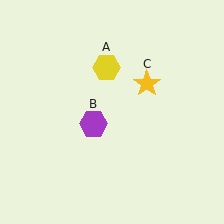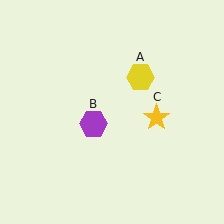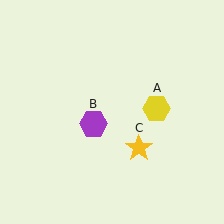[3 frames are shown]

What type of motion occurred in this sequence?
The yellow hexagon (object A), yellow star (object C) rotated clockwise around the center of the scene.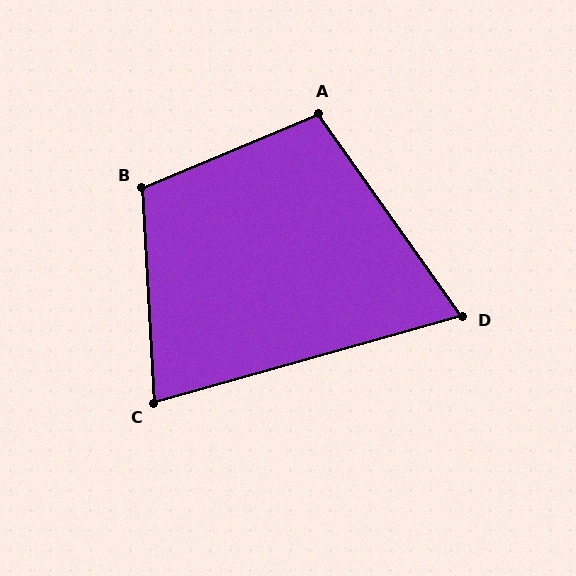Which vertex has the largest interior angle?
B, at approximately 110 degrees.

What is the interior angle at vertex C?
Approximately 78 degrees (acute).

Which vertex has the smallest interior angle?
D, at approximately 70 degrees.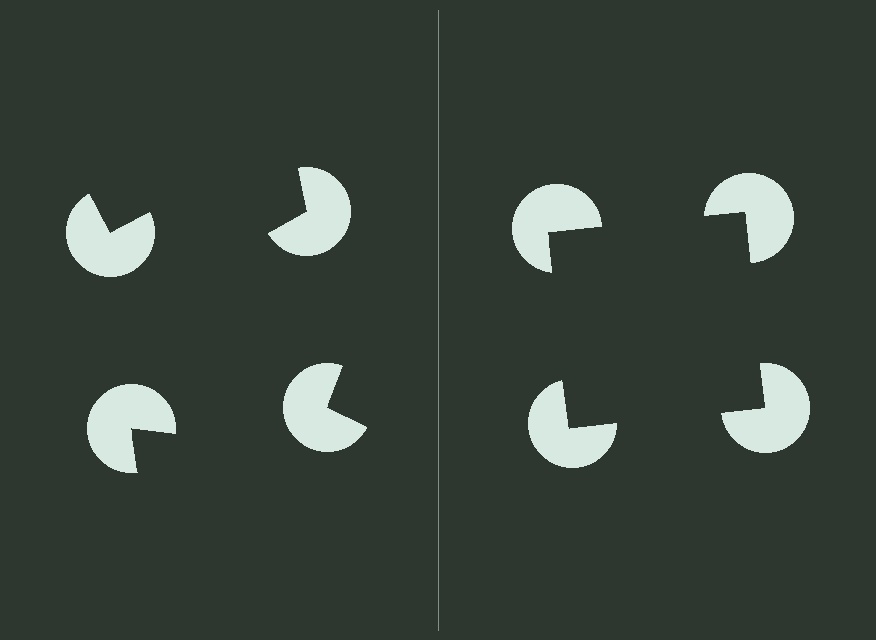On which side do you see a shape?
An illusory square appears on the right side. On the left side the wedge cuts are rotated, so no coherent shape forms.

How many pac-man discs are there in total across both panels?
8 — 4 on each side.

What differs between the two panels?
The pac-man discs are positioned identically on both sides; only the wedge orientations differ. On the right they align to a square; on the left they are misaligned.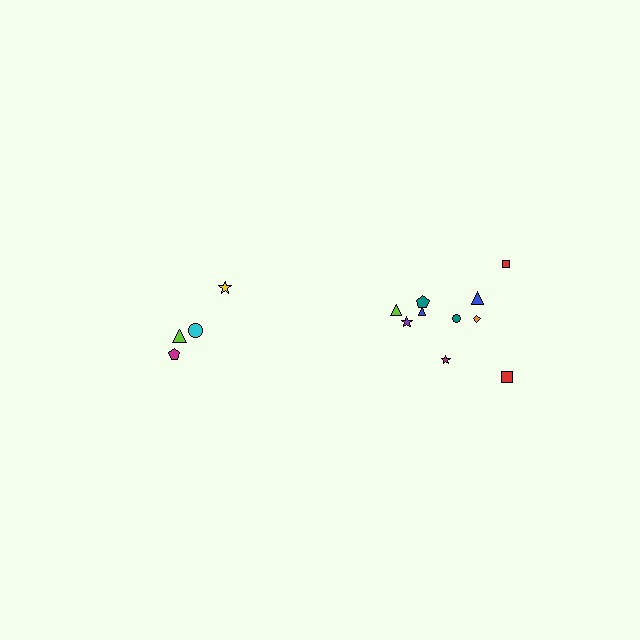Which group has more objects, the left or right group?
The right group.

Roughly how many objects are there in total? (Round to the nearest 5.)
Roughly 15 objects in total.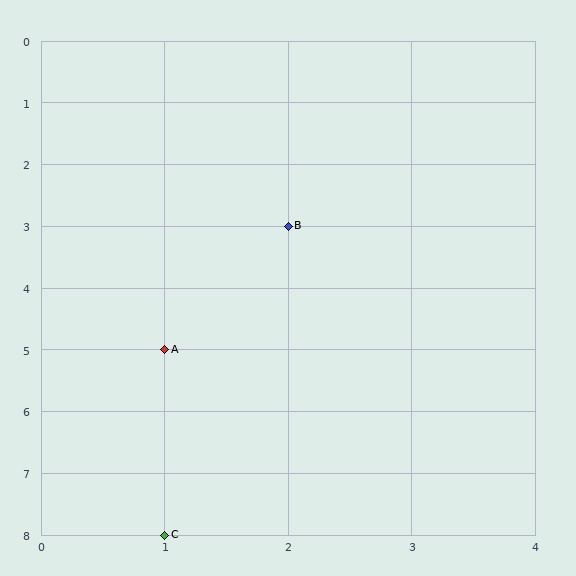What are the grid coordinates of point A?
Point A is at grid coordinates (1, 5).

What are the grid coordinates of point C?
Point C is at grid coordinates (1, 8).